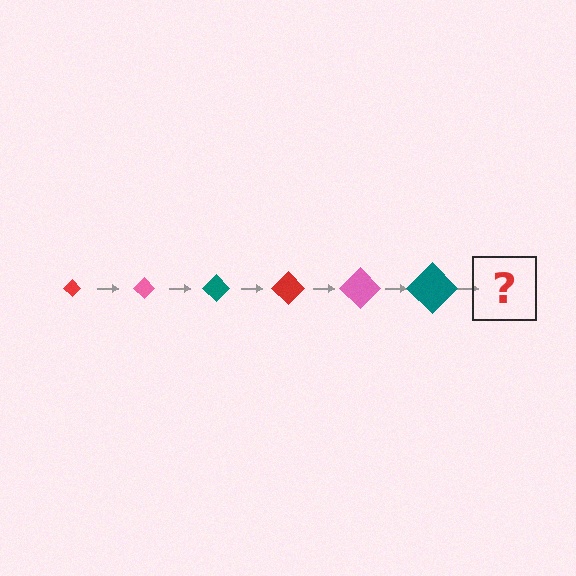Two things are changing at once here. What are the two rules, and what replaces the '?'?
The two rules are that the diamond grows larger each step and the color cycles through red, pink, and teal. The '?' should be a red diamond, larger than the previous one.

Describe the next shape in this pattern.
It should be a red diamond, larger than the previous one.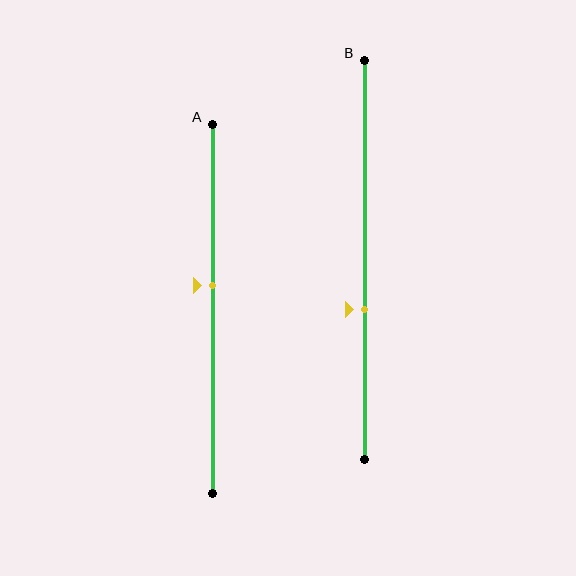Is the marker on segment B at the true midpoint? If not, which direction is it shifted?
No, the marker on segment B is shifted downward by about 12% of the segment length.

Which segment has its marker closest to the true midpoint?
Segment A has its marker closest to the true midpoint.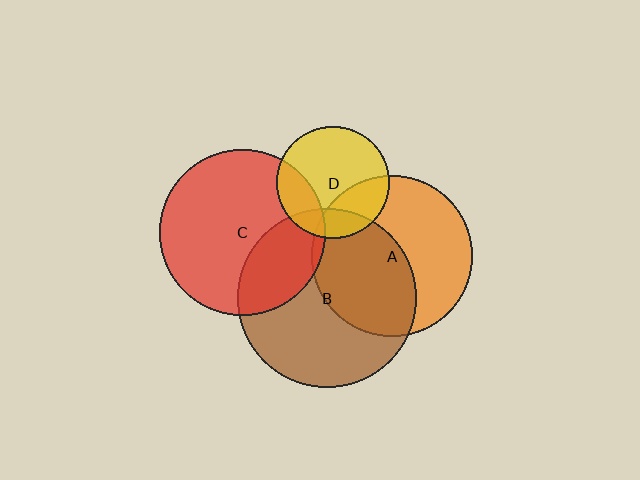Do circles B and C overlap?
Yes.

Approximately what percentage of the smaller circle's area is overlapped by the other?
Approximately 30%.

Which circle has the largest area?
Circle B (brown).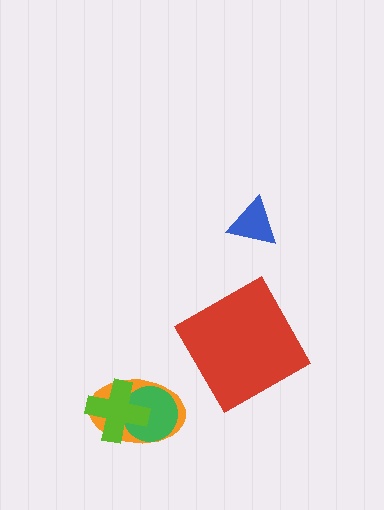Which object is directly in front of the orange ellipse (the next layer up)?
The green circle is directly in front of the orange ellipse.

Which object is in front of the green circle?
The lime cross is in front of the green circle.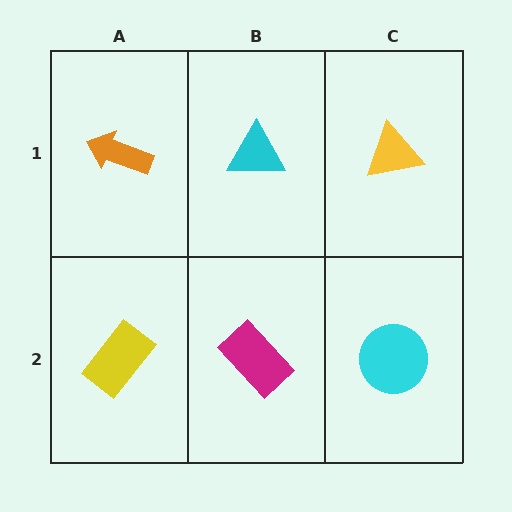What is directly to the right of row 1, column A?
A cyan triangle.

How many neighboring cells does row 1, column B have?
3.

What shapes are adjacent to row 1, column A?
A yellow rectangle (row 2, column A), a cyan triangle (row 1, column B).